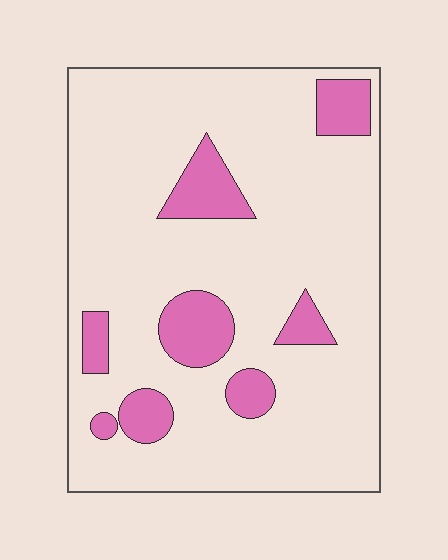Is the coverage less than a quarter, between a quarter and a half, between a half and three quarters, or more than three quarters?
Less than a quarter.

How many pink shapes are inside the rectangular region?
8.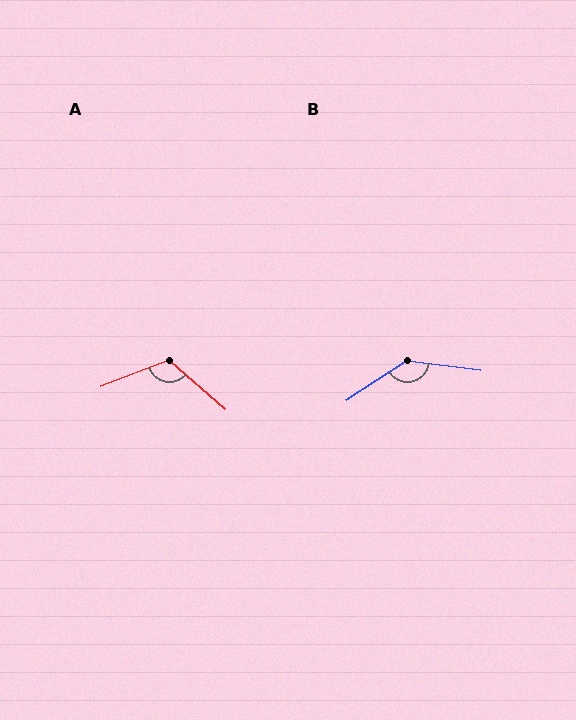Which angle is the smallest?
A, at approximately 118 degrees.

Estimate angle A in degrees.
Approximately 118 degrees.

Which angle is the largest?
B, at approximately 140 degrees.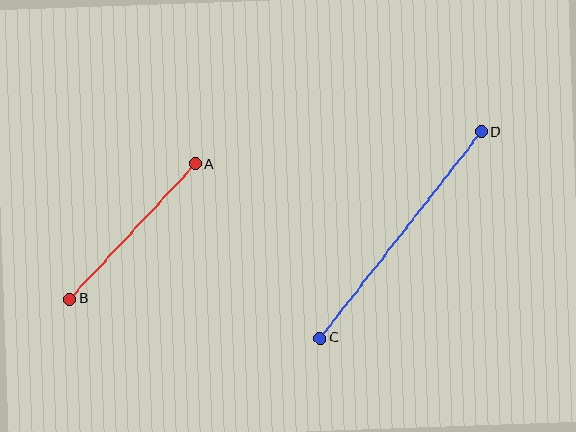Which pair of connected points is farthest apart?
Points C and D are farthest apart.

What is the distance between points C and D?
The distance is approximately 262 pixels.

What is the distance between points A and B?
The distance is approximately 185 pixels.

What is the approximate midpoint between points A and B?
The midpoint is at approximately (132, 232) pixels.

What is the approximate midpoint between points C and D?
The midpoint is at approximately (401, 235) pixels.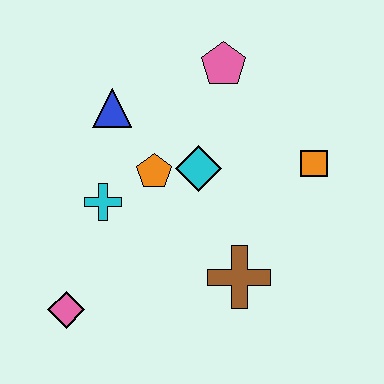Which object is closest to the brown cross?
The cyan diamond is closest to the brown cross.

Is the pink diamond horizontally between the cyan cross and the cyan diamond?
No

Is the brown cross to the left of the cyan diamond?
No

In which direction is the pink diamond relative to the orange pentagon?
The pink diamond is below the orange pentagon.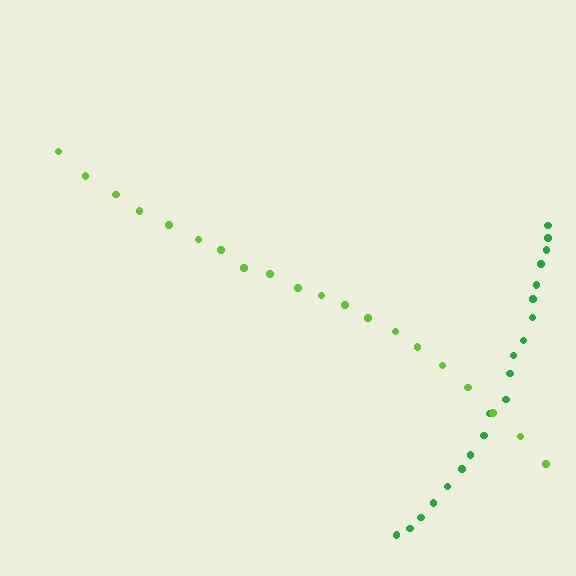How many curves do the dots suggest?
There are 2 distinct paths.